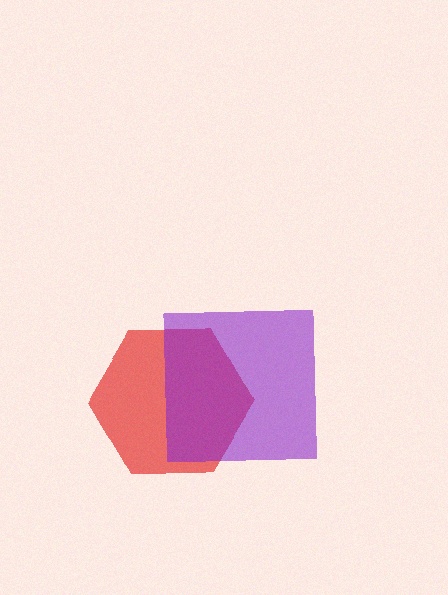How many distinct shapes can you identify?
There are 2 distinct shapes: a red hexagon, a purple square.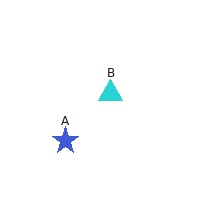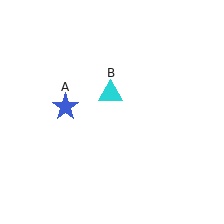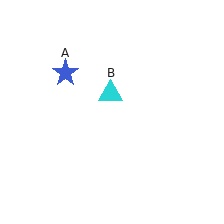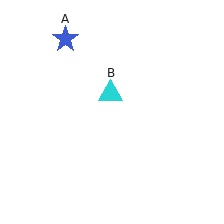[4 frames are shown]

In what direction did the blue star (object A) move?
The blue star (object A) moved up.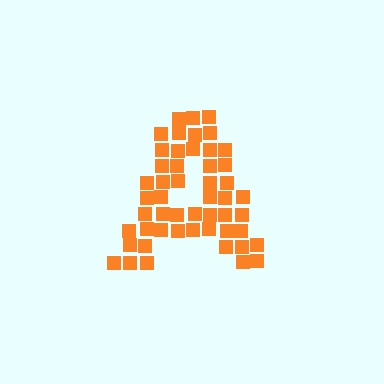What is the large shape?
The large shape is the letter A.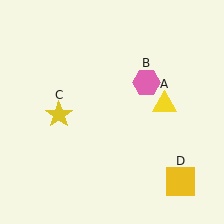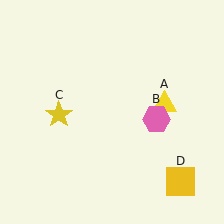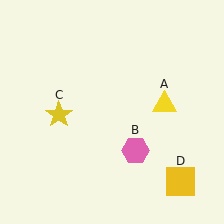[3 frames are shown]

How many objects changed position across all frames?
1 object changed position: pink hexagon (object B).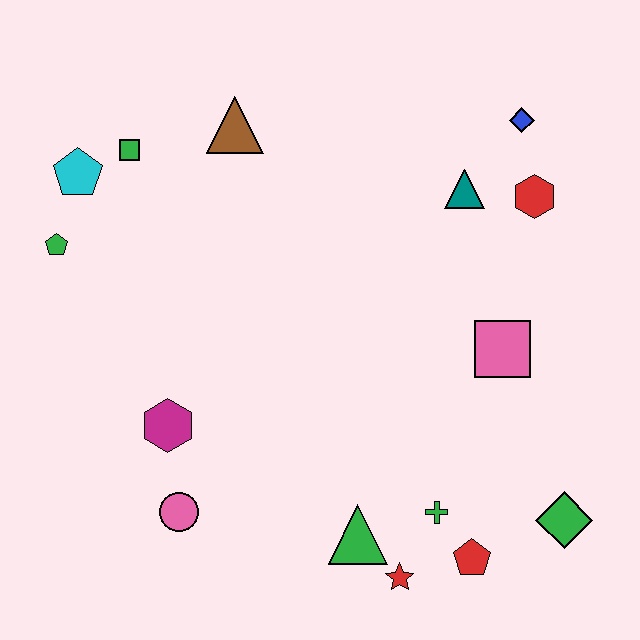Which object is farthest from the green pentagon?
The green diamond is farthest from the green pentagon.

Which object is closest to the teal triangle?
The red hexagon is closest to the teal triangle.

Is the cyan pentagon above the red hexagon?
Yes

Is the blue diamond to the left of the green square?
No